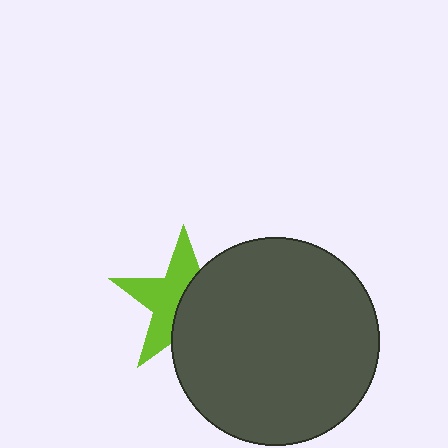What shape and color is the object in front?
The object in front is a dark gray circle.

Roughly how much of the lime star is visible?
About half of it is visible (roughly 52%).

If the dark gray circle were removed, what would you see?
You would see the complete lime star.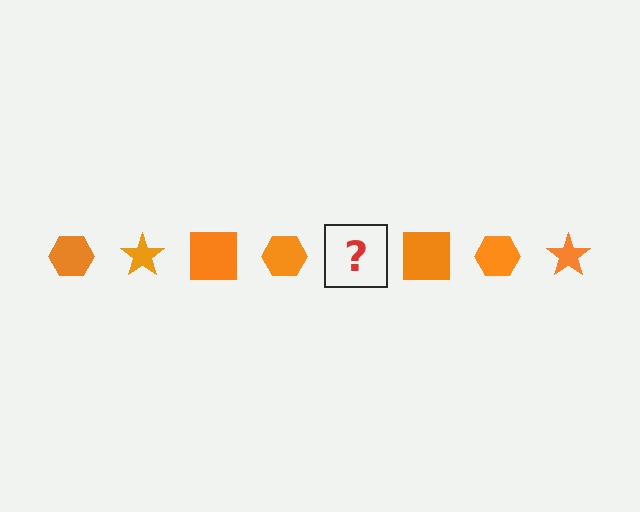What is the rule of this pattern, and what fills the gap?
The rule is that the pattern cycles through hexagon, star, square shapes in orange. The gap should be filled with an orange star.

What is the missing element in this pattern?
The missing element is an orange star.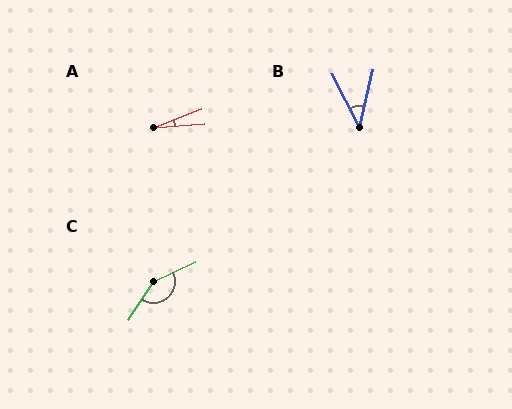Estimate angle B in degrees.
Approximately 40 degrees.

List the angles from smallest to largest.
A (17°), B (40°), C (149°).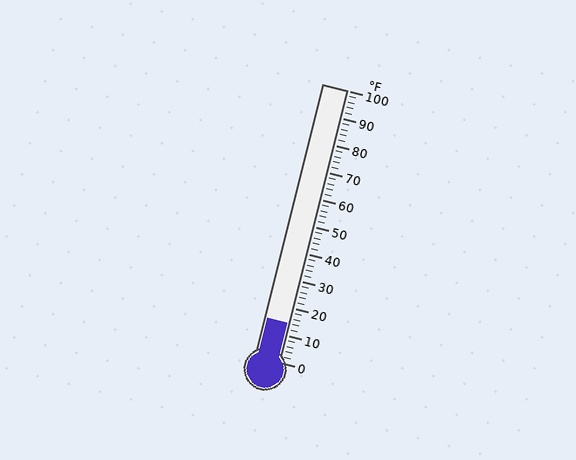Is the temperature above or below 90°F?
The temperature is below 90°F.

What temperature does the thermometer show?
The thermometer shows approximately 14°F.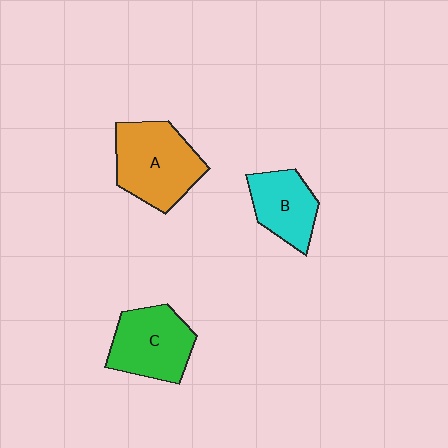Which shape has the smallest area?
Shape B (cyan).